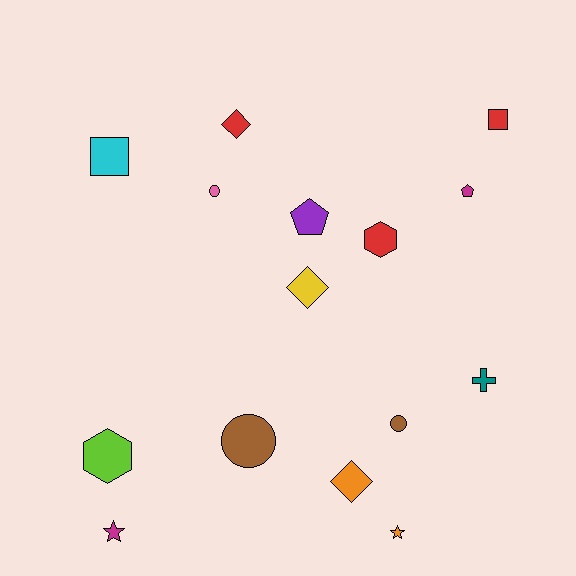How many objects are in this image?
There are 15 objects.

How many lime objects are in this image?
There is 1 lime object.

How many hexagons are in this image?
There are 2 hexagons.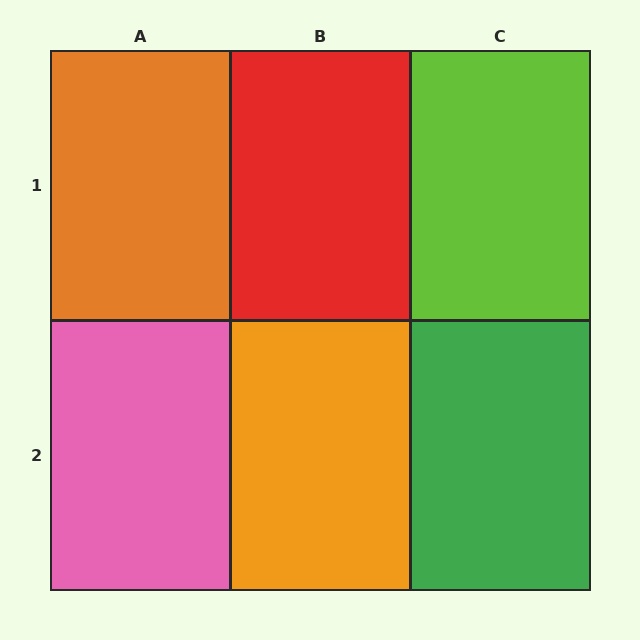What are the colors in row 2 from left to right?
Pink, orange, green.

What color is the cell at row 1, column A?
Orange.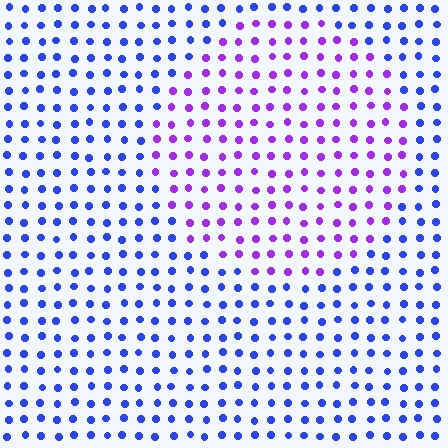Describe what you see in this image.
The image is filled with small blue elements in a uniform arrangement. A circle-shaped region is visible where the elements are tinted to a slightly different hue, forming a subtle color boundary.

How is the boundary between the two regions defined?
The boundary is defined purely by a slight shift in hue (about 47 degrees). Spacing, size, and orientation are identical on both sides.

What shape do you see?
I see a circle.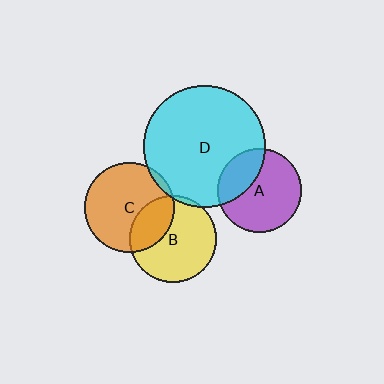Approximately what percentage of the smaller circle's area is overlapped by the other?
Approximately 30%.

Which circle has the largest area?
Circle D (cyan).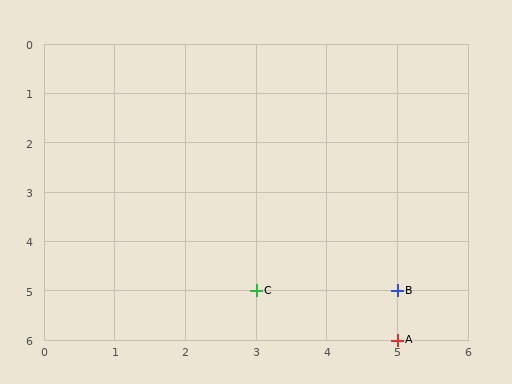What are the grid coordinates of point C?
Point C is at grid coordinates (3, 5).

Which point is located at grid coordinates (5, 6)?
Point A is at (5, 6).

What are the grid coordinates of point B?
Point B is at grid coordinates (5, 5).